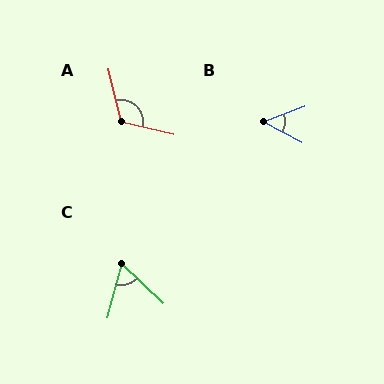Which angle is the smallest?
B, at approximately 48 degrees.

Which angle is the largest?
A, at approximately 116 degrees.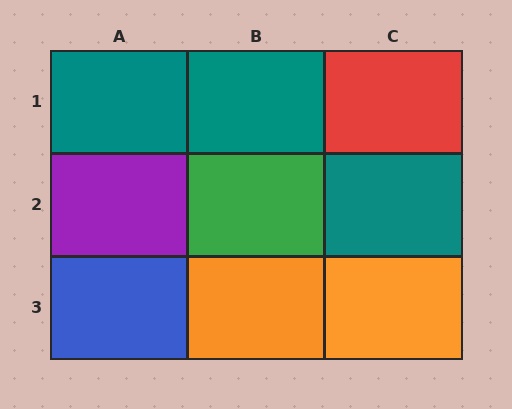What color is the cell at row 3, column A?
Blue.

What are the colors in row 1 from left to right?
Teal, teal, red.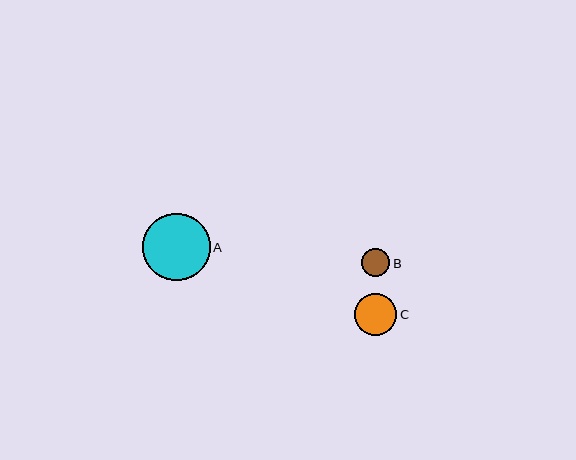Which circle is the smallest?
Circle B is the smallest with a size of approximately 29 pixels.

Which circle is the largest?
Circle A is the largest with a size of approximately 67 pixels.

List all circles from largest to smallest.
From largest to smallest: A, C, B.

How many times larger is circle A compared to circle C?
Circle A is approximately 1.6 times the size of circle C.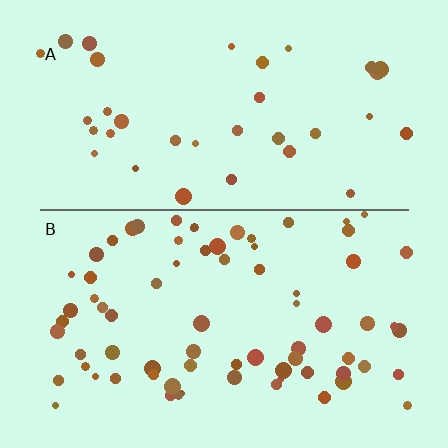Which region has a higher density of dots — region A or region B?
B (the bottom).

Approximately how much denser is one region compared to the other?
Approximately 2.0× — region B over region A.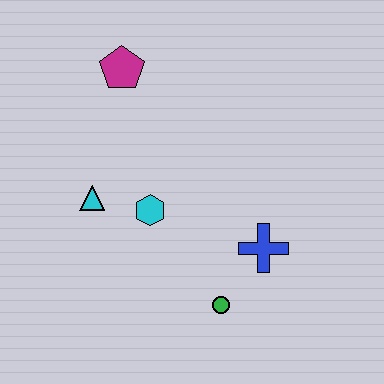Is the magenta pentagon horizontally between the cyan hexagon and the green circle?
No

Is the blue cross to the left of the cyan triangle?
No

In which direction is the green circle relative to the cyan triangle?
The green circle is to the right of the cyan triangle.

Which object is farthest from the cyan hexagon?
The magenta pentagon is farthest from the cyan hexagon.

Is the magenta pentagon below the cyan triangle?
No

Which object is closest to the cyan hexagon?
The cyan triangle is closest to the cyan hexagon.